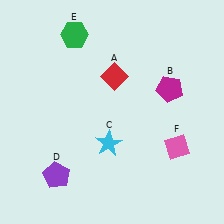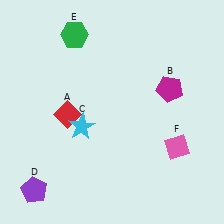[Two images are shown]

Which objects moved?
The objects that moved are: the red diamond (A), the cyan star (C), the purple pentagon (D).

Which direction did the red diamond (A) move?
The red diamond (A) moved left.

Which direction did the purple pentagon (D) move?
The purple pentagon (D) moved left.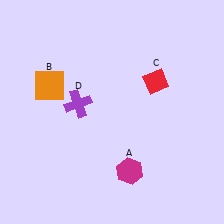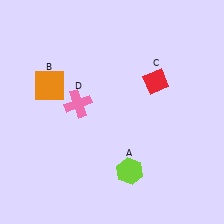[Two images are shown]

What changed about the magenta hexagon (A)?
In Image 1, A is magenta. In Image 2, it changed to lime.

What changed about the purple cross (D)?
In Image 1, D is purple. In Image 2, it changed to pink.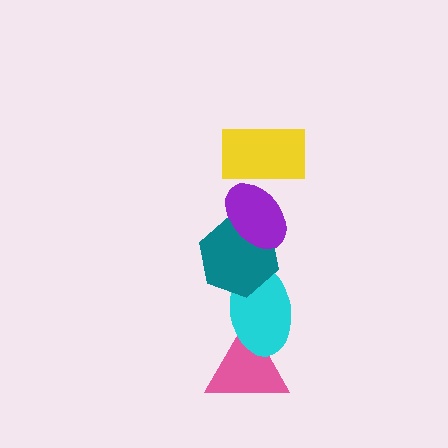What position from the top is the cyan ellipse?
The cyan ellipse is 4th from the top.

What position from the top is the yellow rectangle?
The yellow rectangle is 1st from the top.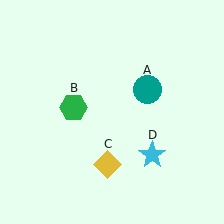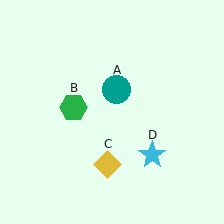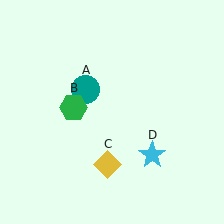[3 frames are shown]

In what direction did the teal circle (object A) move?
The teal circle (object A) moved left.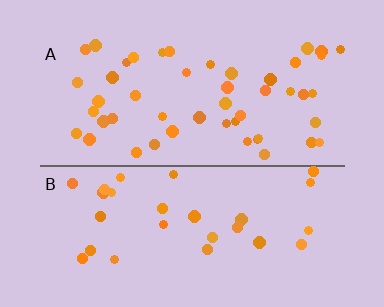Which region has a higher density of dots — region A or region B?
A (the top).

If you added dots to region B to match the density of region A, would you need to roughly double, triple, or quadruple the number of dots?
Approximately double.